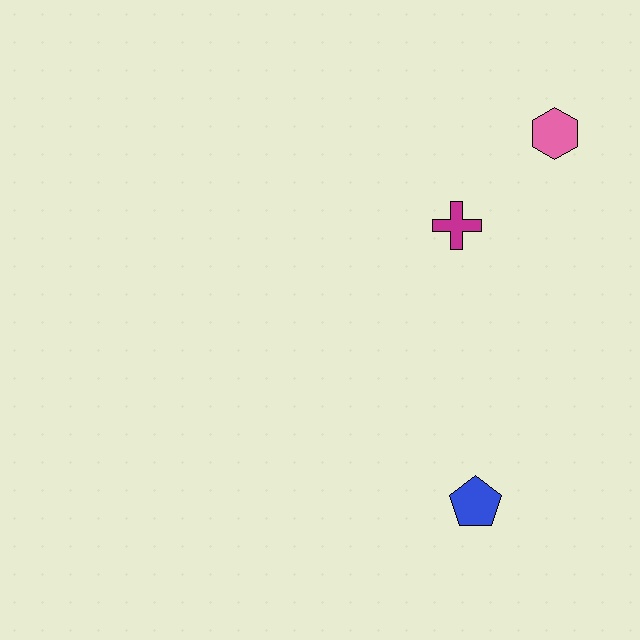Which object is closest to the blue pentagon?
The magenta cross is closest to the blue pentagon.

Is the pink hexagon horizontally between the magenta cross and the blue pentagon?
No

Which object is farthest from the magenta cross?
The blue pentagon is farthest from the magenta cross.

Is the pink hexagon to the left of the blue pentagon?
No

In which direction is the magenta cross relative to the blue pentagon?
The magenta cross is above the blue pentagon.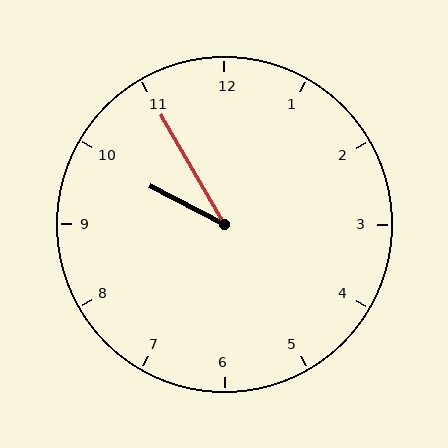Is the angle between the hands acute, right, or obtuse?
It is acute.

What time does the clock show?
9:55.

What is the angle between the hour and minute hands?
Approximately 32 degrees.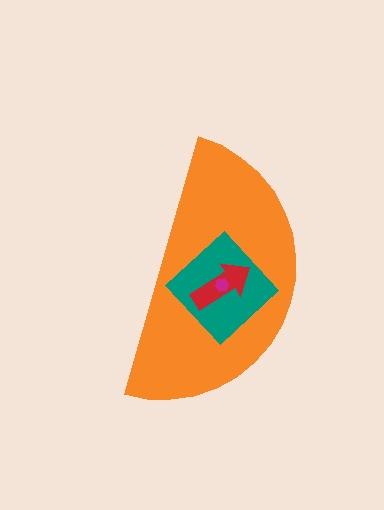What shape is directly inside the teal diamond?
The red arrow.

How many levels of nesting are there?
4.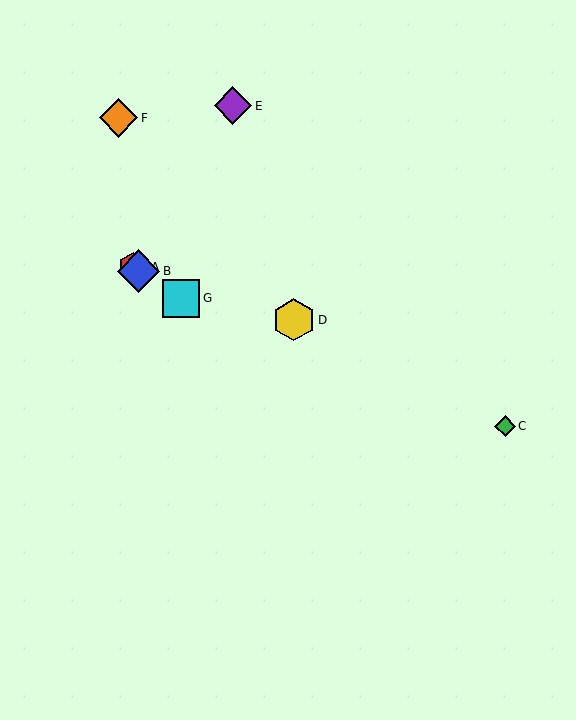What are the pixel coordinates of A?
Object A is at (133, 267).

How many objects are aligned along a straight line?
3 objects (A, B, G) are aligned along a straight line.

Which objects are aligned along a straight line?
Objects A, B, G are aligned along a straight line.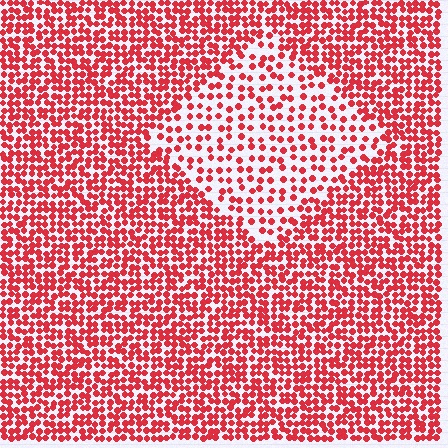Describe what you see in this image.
The image contains small red elements arranged at two different densities. A diamond-shaped region is visible where the elements are less densely packed than the surrounding area.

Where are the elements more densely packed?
The elements are more densely packed outside the diamond boundary.